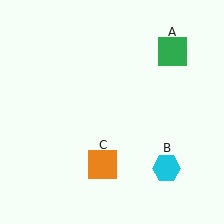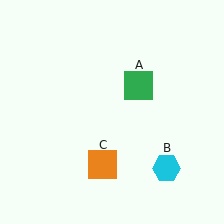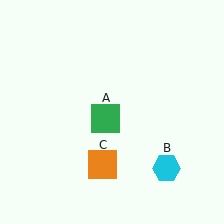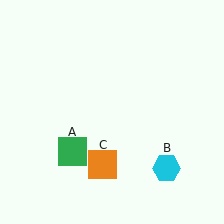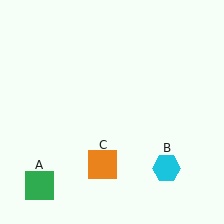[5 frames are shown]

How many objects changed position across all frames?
1 object changed position: green square (object A).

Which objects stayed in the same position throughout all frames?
Cyan hexagon (object B) and orange square (object C) remained stationary.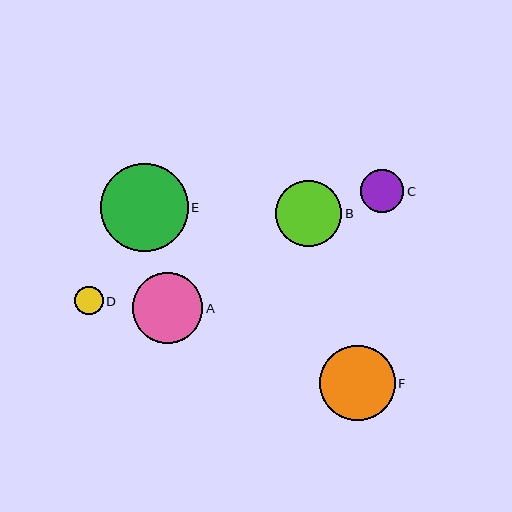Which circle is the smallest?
Circle D is the smallest with a size of approximately 28 pixels.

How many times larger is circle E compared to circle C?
Circle E is approximately 2.0 times the size of circle C.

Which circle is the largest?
Circle E is the largest with a size of approximately 88 pixels.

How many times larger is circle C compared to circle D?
Circle C is approximately 1.5 times the size of circle D.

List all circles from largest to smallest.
From largest to smallest: E, F, A, B, C, D.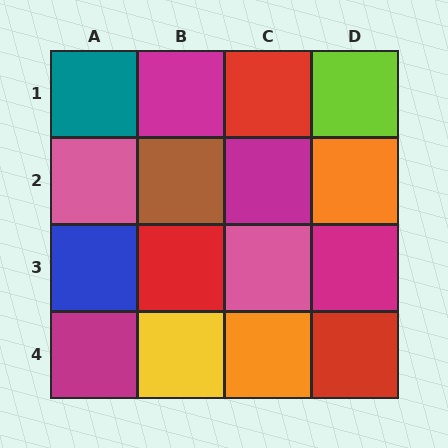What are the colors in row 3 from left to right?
Blue, red, pink, magenta.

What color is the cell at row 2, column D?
Orange.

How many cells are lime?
1 cell is lime.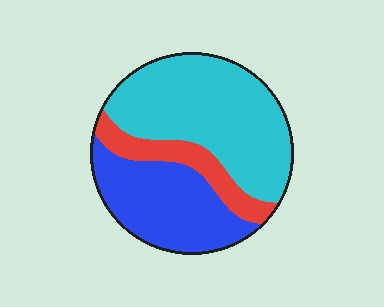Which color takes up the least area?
Red, at roughly 15%.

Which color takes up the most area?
Cyan, at roughly 50%.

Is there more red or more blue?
Blue.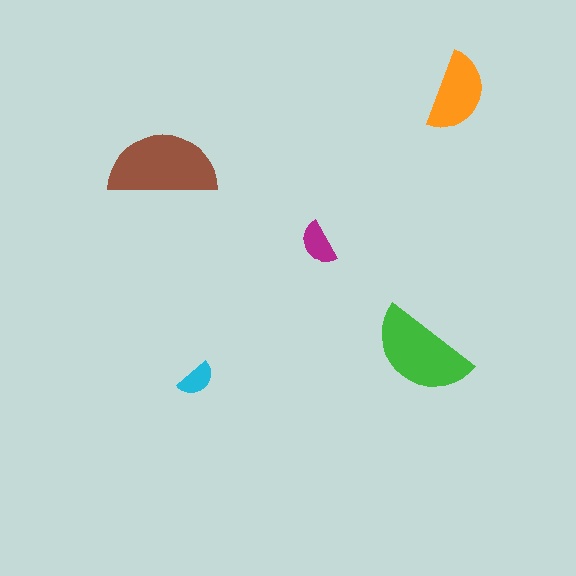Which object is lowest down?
The cyan semicircle is bottommost.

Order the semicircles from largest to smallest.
the brown one, the green one, the orange one, the magenta one, the cyan one.